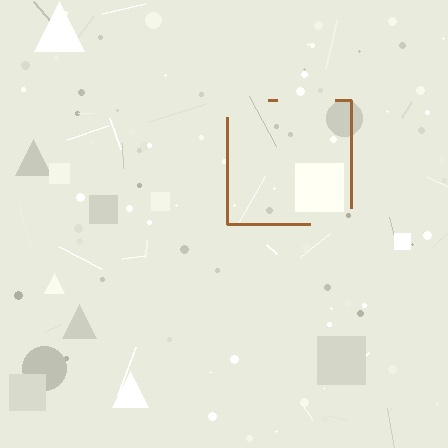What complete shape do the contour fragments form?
The contour fragments form a square.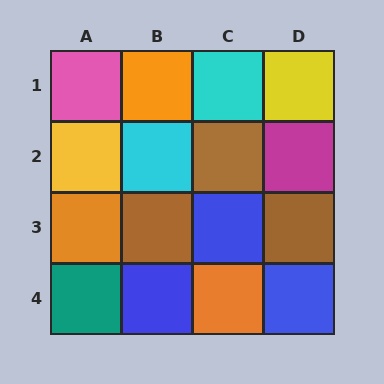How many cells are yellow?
2 cells are yellow.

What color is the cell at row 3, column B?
Brown.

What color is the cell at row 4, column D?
Blue.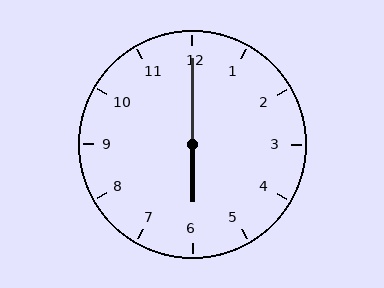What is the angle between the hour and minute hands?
Approximately 180 degrees.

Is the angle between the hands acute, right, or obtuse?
It is obtuse.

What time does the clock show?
6:00.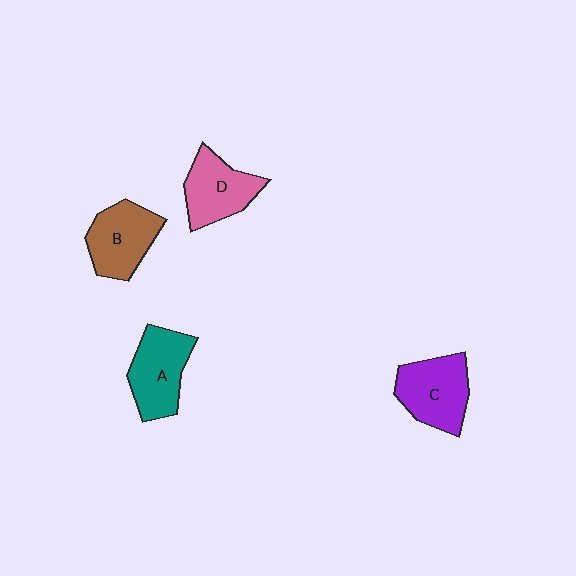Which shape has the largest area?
Shape C (purple).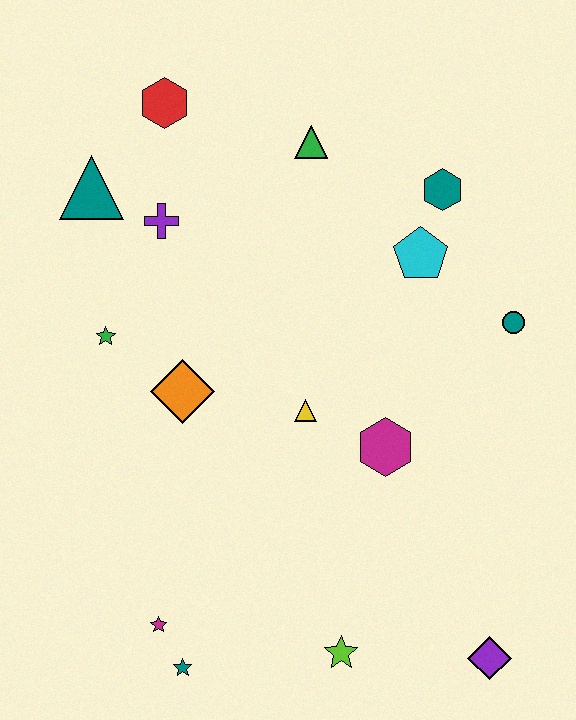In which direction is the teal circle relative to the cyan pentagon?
The teal circle is to the right of the cyan pentagon.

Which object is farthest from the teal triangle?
The purple diamond is farthest from the teal triangle.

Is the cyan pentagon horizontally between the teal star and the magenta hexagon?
No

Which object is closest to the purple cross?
The teal triangle is closest to the purple cross.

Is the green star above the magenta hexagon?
Yes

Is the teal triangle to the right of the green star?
No